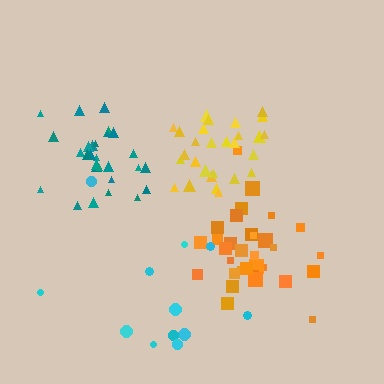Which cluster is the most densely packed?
Orange.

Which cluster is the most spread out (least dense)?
Cyan.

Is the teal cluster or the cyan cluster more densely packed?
Teal.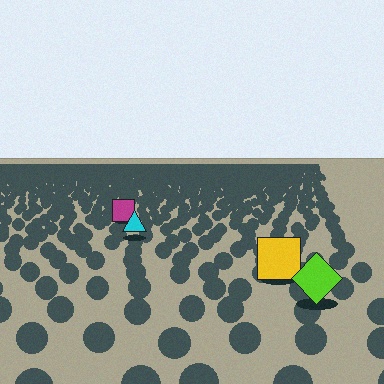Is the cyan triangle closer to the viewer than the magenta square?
Yes. The cyan triangle is closer — you can tell from the texture gradient: the ground texture is coarser near it.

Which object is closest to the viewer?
The lime diamond is closest. The texture marks near it are larger and more spread out.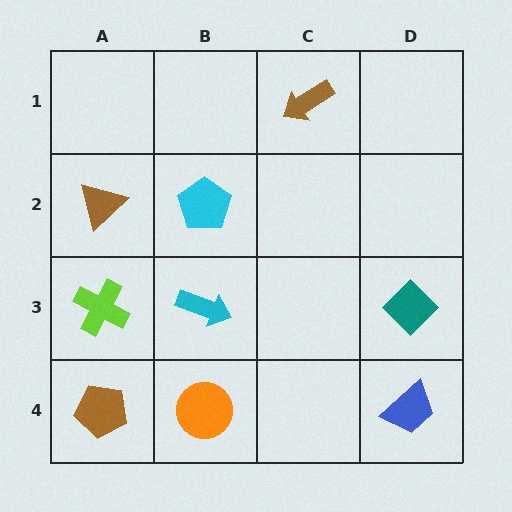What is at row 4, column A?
A brown pentagon.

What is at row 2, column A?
A brown triangle.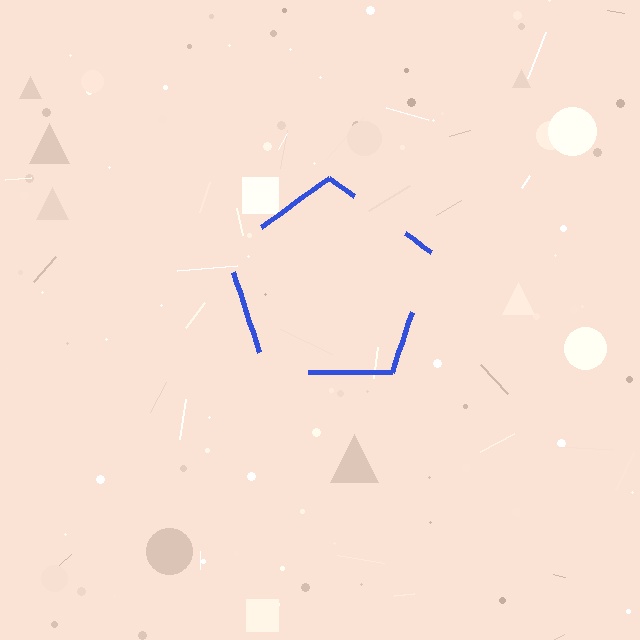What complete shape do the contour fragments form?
The contour fragments form a pentagon.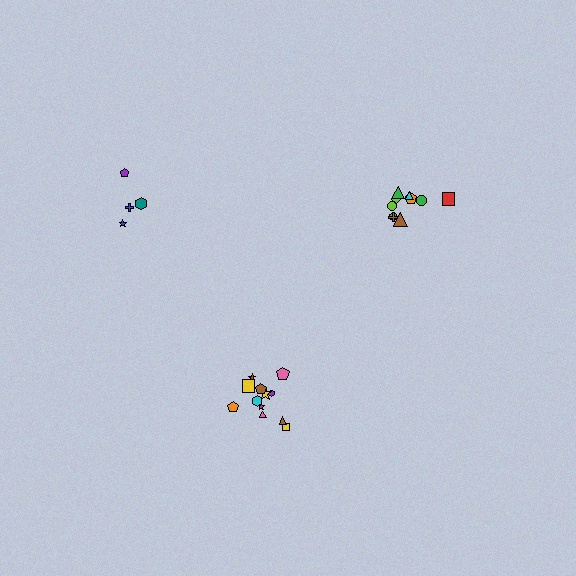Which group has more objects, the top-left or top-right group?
The top-right group.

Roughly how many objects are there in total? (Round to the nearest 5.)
Roughly 25 objects in total.